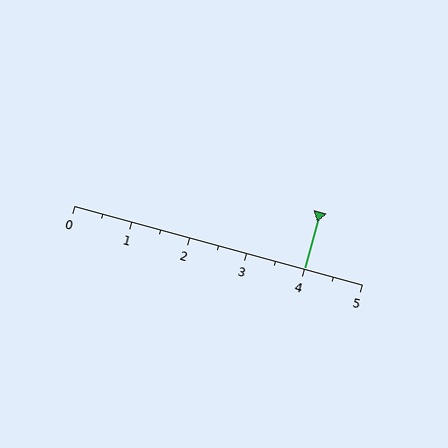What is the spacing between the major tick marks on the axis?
The major ticks are spaced 1 apart.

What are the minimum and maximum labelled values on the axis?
The axis runs from 0 to 5.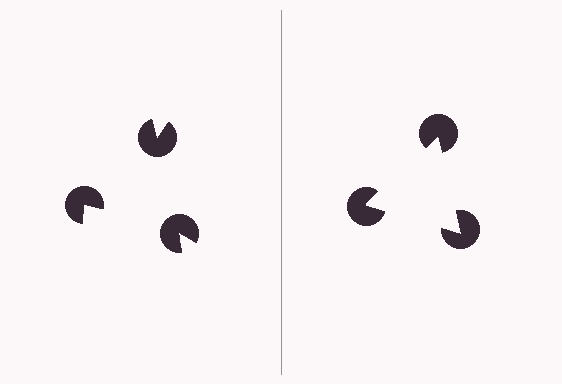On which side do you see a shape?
An illusory triangle appears on the right side. On the left side the wedge cuts are rotated, so no coherent shape forms.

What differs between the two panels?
The pac-man discs are positioned identically on both sides; only the wedge orientations differ. On the right they align to a triangle; on the left they are misaligned.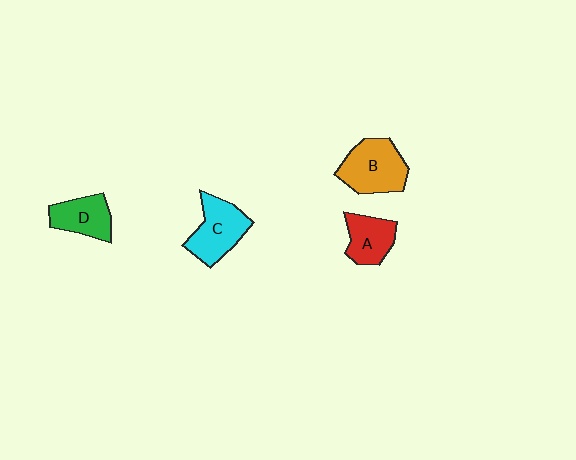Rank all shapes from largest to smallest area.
From largest to smallest: B (orange), C (cyan), D (green), A (red).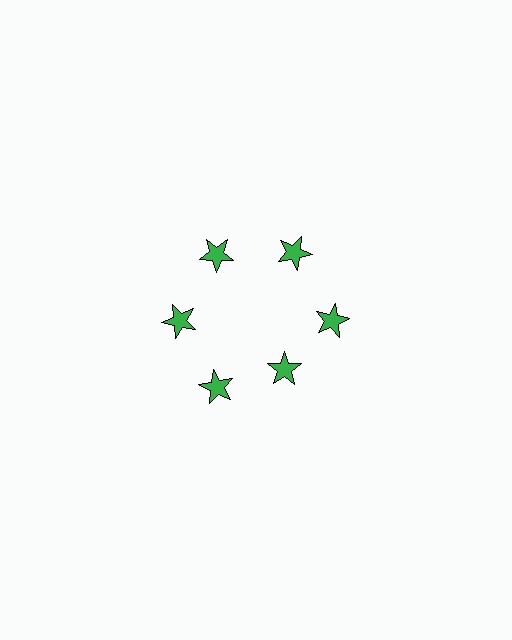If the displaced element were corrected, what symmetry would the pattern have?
It would have 6-fold rotational symmetry — the pattern would map onto itself every 60 degrees.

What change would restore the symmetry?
The symmetry would be restored by moving it outward, back onto the ring so that all 6 stars sit at equal angles and equal distance from the center.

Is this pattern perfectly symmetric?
No. The 6 green stars are arranged in a ring, but one element near the 5 o'clock position is pulled inward toward the center, breaking the 6-fold rotational symmetry.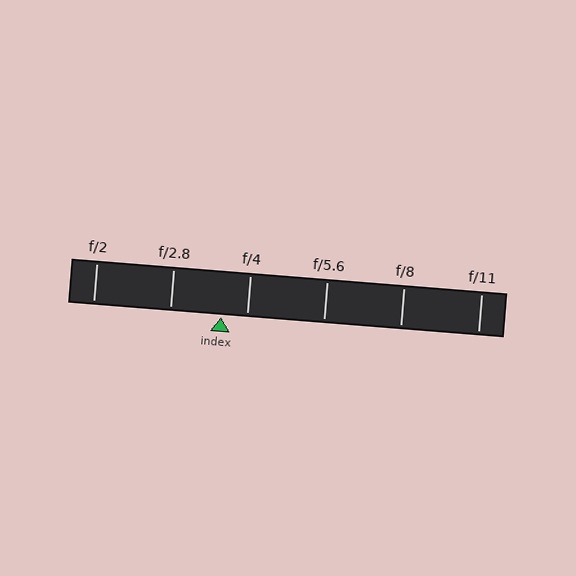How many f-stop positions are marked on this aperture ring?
There are 6 f-stop positions marked.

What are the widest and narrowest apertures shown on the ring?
The widest aperture shown is f/2 and the narrowest is f/11.